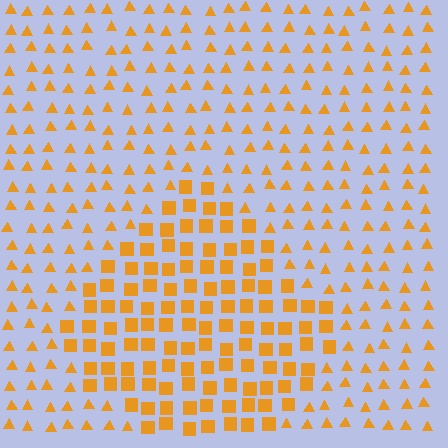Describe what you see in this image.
The image is filled with small orange elements arranged in a uniform grid. A diamond-shaped region contains squares, while the surrounding area contains triangles. The boundary is defined purely by the change in element shape.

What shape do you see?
I see a diamond.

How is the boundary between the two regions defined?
The boundary is defined by a change in element shape: squares inside vs. triangles outside. All elements share the same color and spacing.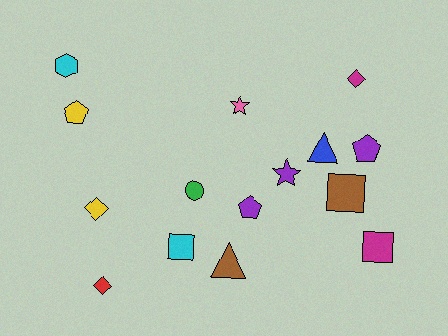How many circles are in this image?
There is 1 circle.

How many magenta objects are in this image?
There are 2 magenta objects.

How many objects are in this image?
There are 15 objects.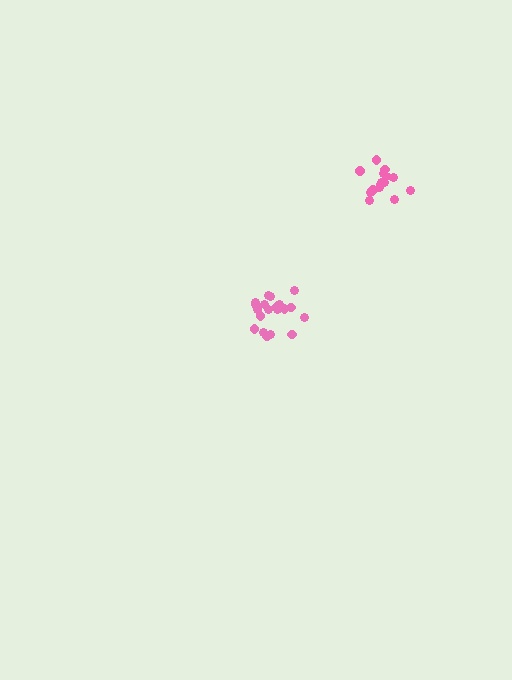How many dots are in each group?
Group 1: 15 dots, Group 2: 20 dots (35 total).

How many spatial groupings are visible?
There are 2 spatial groupings.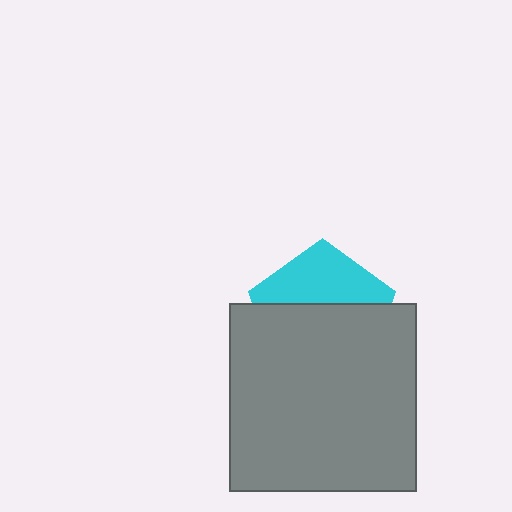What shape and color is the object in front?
The object in front is a gray square.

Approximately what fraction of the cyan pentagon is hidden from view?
Roughly 61% of the cyan pentagon is hidden behind the gray square.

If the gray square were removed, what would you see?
You would see the complete cyan pentagon.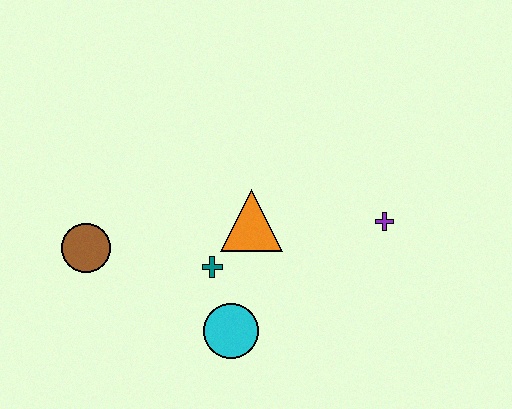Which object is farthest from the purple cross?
The brown circle is farthest from the purple cross.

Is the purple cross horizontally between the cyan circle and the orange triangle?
No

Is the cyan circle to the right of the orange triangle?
No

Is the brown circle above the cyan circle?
Yes